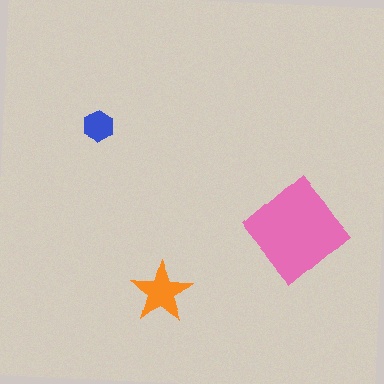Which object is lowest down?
The orange star is bottommost.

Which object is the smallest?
The blue hexagon.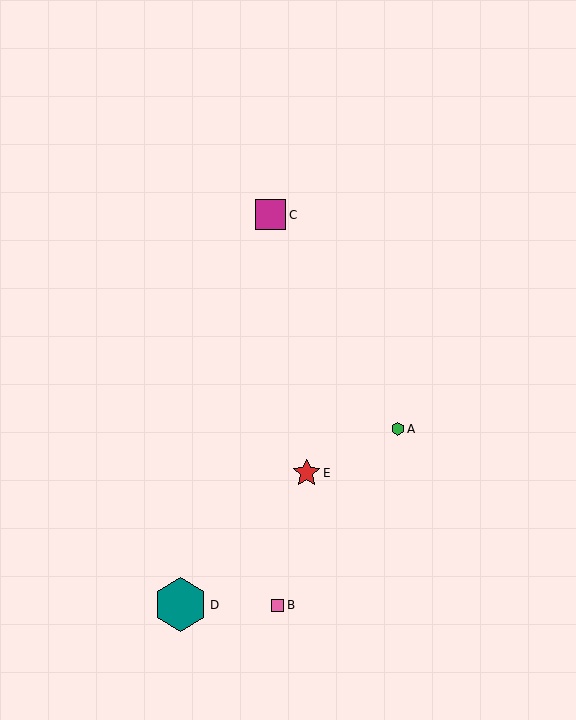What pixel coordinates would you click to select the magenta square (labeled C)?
Click at (271, 215) to select the magenta square C.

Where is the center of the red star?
The center of the red star is at (306, 473).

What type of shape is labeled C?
Shape C is a magenta square.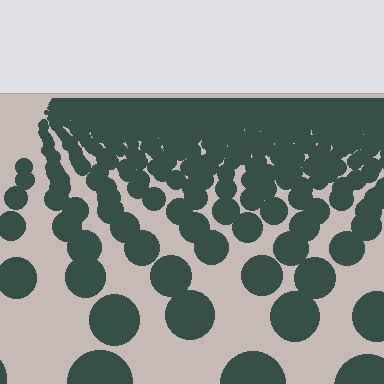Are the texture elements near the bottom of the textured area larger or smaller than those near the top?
Larger. Near the bottom, elements are closer to the viewer and appear at a bigger on-screen size.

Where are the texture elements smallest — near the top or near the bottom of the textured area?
Near the top.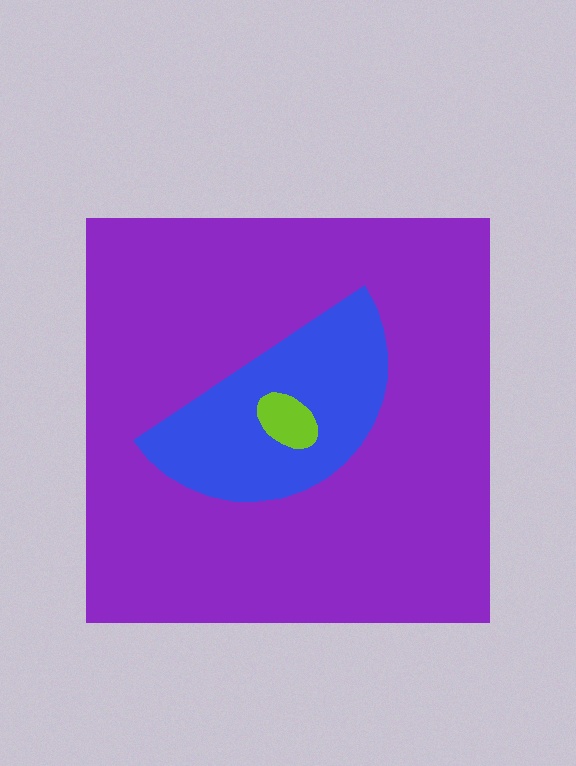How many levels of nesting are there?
3.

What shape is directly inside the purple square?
The blue semicircle.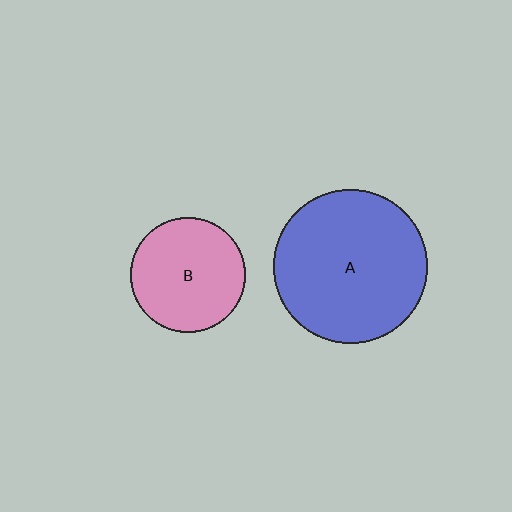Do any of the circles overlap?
No, none of the circles overlap.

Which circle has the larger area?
Circle A (blue).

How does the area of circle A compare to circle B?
Approximately 1.8 times.